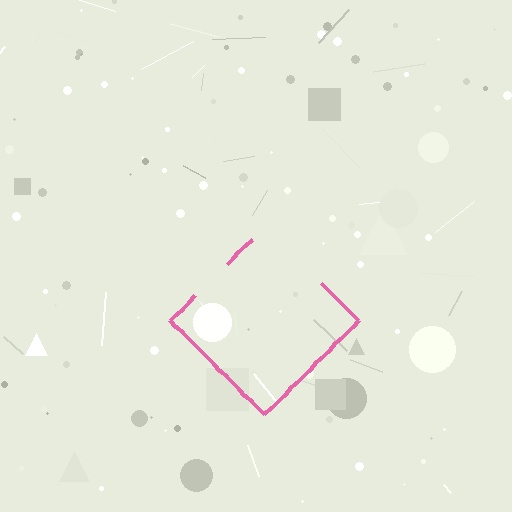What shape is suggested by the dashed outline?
The dashed outline suggests a diamond.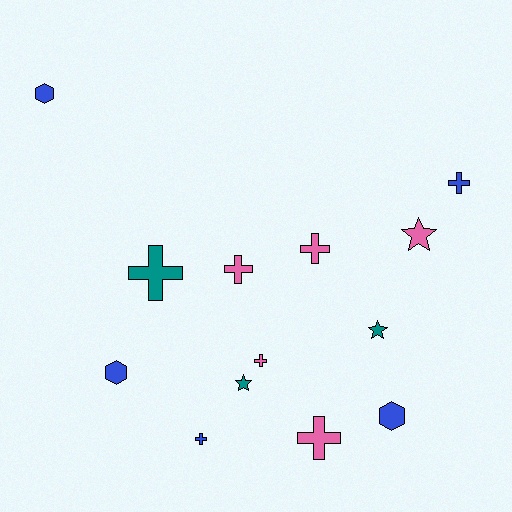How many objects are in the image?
There are 13 objects.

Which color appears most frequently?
Blue, with 5 objects.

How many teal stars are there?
There are 2 teal stars.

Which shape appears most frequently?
Cross, with 7 objects.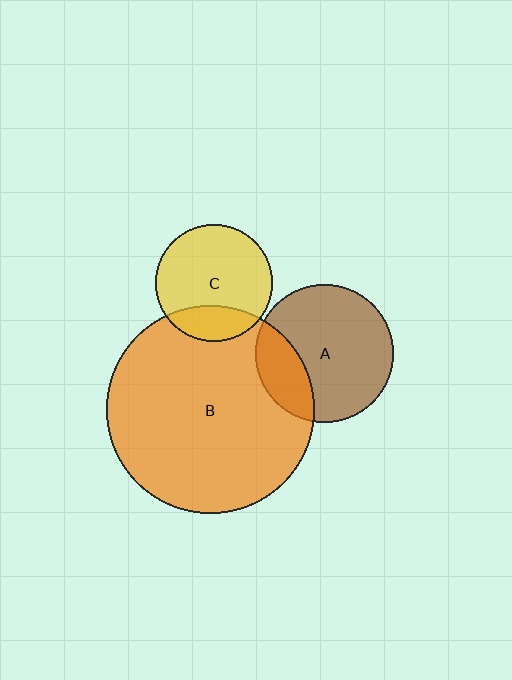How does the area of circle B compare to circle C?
Approximately 3.2 times.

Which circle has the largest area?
Circle B (orange).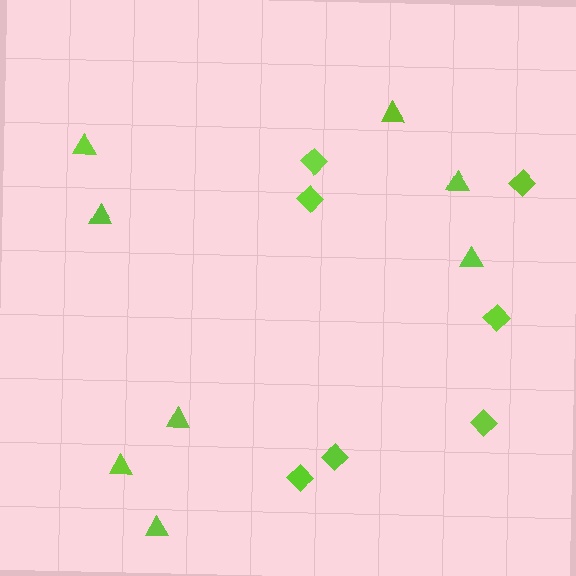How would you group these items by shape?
There are 2 groups: one group of triangles (8) and one group of diamonds (7).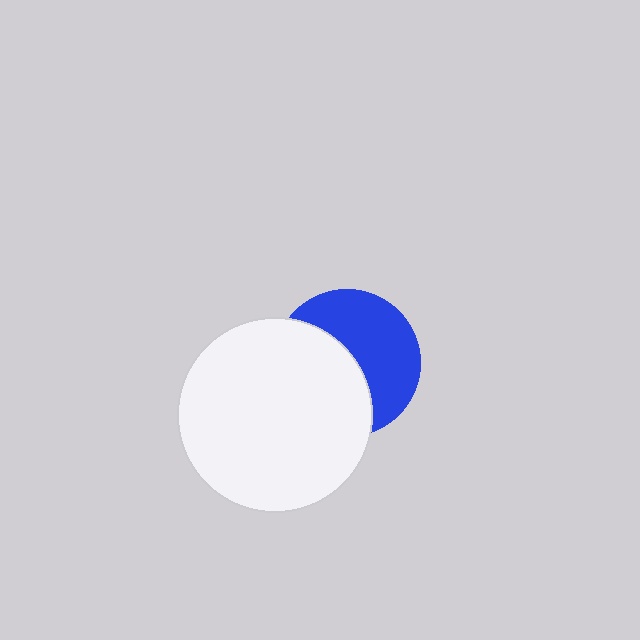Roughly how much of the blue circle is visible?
About half of it is visible (roughly 51%).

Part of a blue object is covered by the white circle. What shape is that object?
It is a circle.